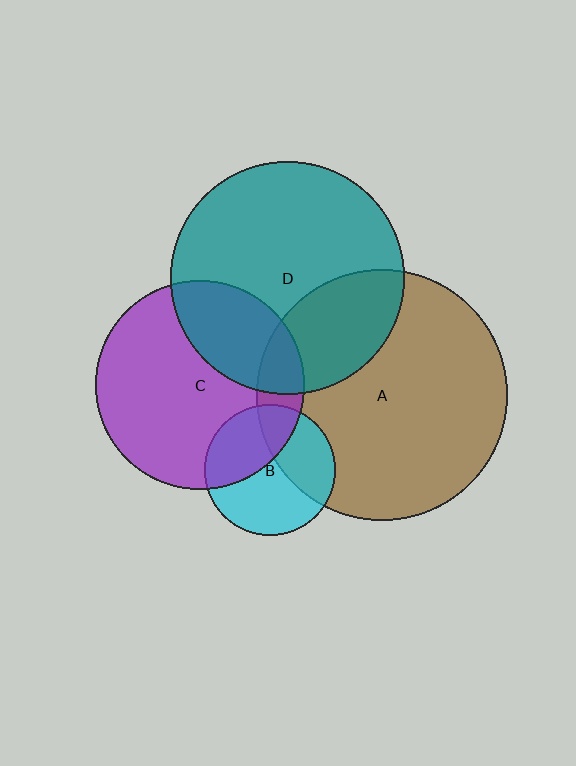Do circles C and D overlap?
Yes.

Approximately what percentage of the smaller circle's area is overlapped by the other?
Approximately 30%.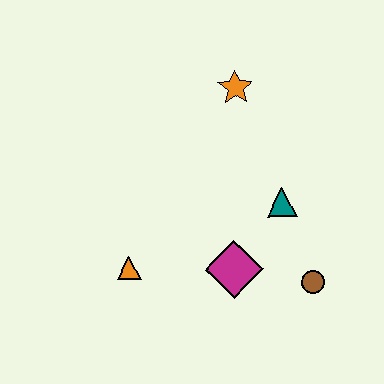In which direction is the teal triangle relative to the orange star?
The teal triangle is below the orange star.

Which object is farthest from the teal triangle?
The orange triangle is farthest from the teal triangle.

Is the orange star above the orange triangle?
Yes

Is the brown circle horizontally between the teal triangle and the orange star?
No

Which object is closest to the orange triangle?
The magenta diamond is closest to the orange triangle.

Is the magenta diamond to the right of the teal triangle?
No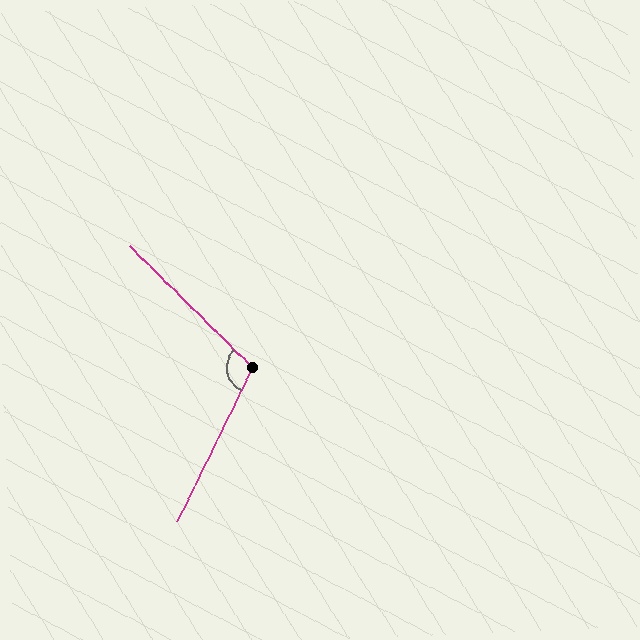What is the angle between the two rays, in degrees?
Approximately 109 degrees.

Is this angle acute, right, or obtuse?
It is obtuse.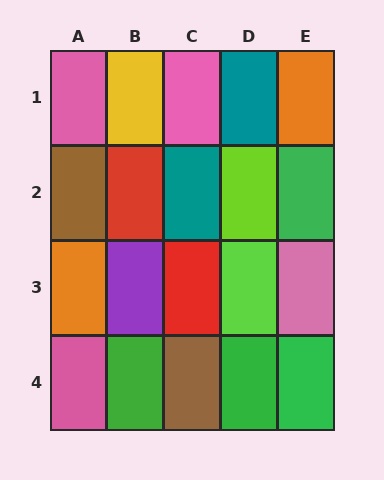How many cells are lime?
2 cells are lime.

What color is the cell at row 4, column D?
Green.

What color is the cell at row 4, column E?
Green.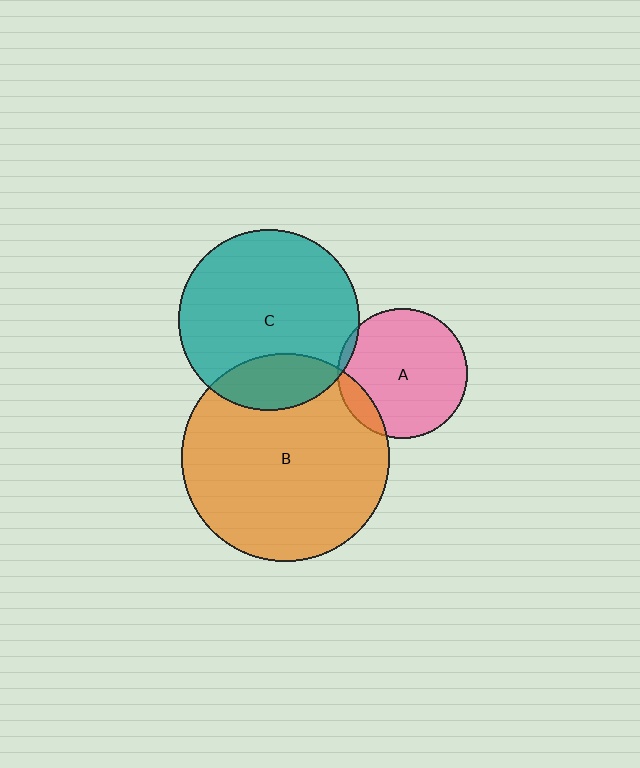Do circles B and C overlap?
Yes.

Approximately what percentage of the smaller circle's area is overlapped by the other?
Approximately 20%.